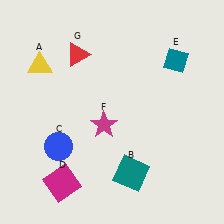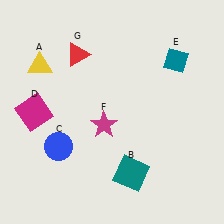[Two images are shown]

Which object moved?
The magenta square (D) moved up.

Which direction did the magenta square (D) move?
The magenta square (D) moved up.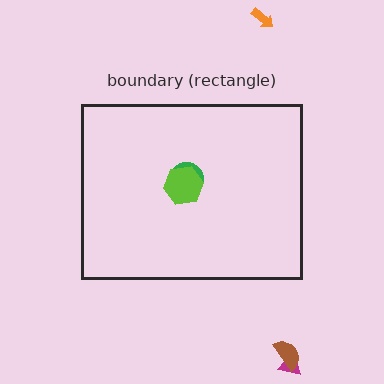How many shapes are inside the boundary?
2 inside, 3 outside.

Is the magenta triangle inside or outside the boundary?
Outside.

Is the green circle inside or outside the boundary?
Inside.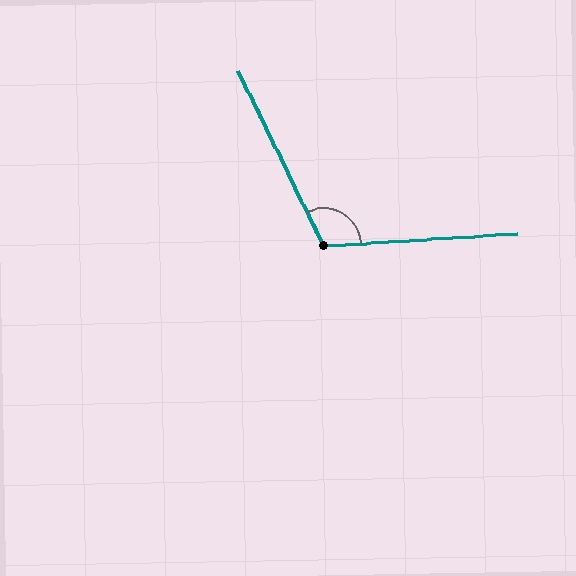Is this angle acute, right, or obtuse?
It is obtuse.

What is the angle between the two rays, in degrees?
Approximately 112 degrees.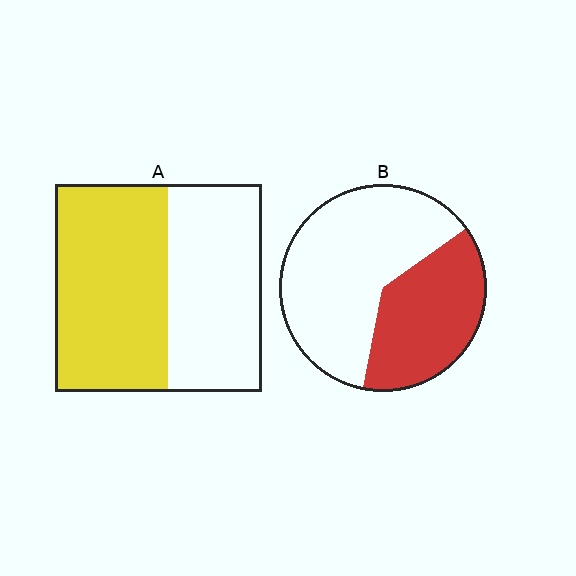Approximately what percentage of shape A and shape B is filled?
A is approximately 55% and B is approximately 40%.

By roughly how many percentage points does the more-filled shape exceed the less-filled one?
By roughly 15 percentage points (A over B).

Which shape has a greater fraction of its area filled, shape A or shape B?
Shape A.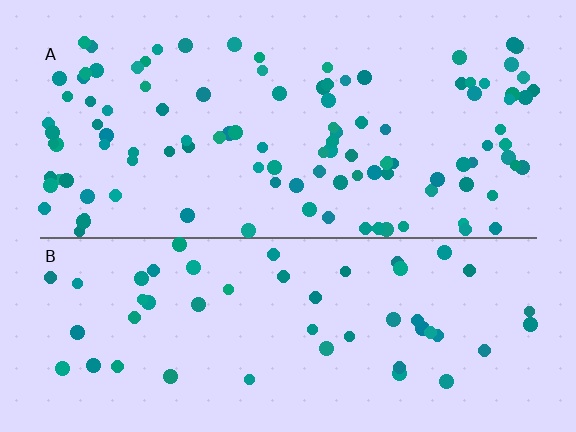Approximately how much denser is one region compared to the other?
Approximately 2.2× — region A over region B.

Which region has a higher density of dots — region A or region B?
A (the top).